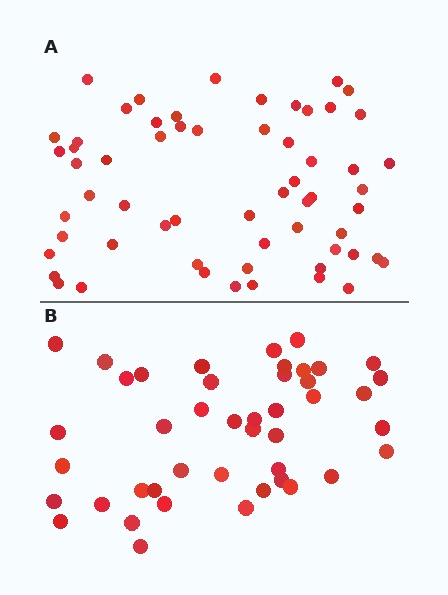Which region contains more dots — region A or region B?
Region A (the top region) has more dots.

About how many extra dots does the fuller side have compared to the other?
Region A has approximately 15 more dots than region B.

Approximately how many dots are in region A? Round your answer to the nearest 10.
About 60 dots.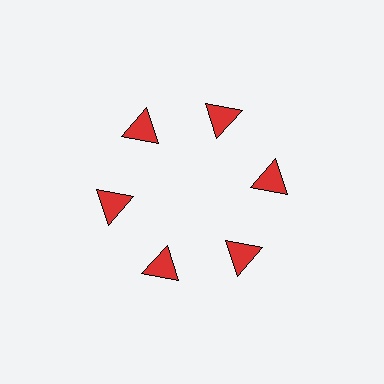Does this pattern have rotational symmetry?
Yes, this pattern has 6-fold rotational symmetry. It looks the same after rotating 60 degrees around the center.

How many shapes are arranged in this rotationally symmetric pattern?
There are 6 shapes, arranged in 6 groups of 1.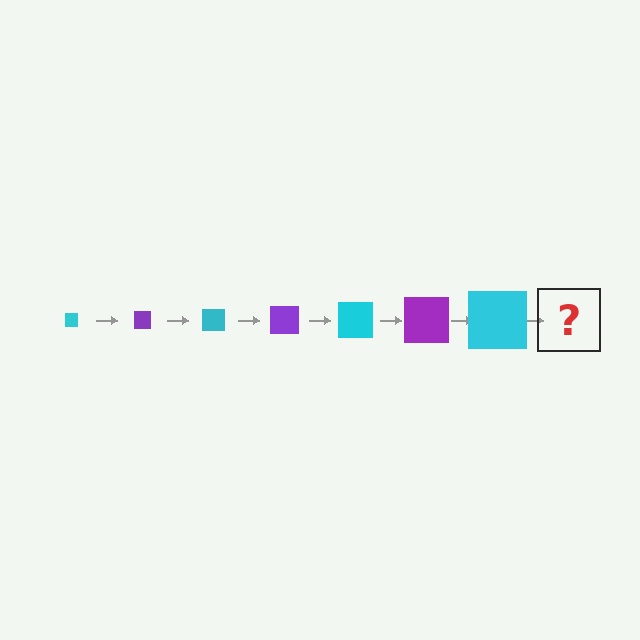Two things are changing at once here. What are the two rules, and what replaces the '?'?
The two rules are that the square grows larger each step and the color cycles through cyan and purple. The '?' should be a purple square, larger than the previous one.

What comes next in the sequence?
The next element should be a purple square, larger than the previous one.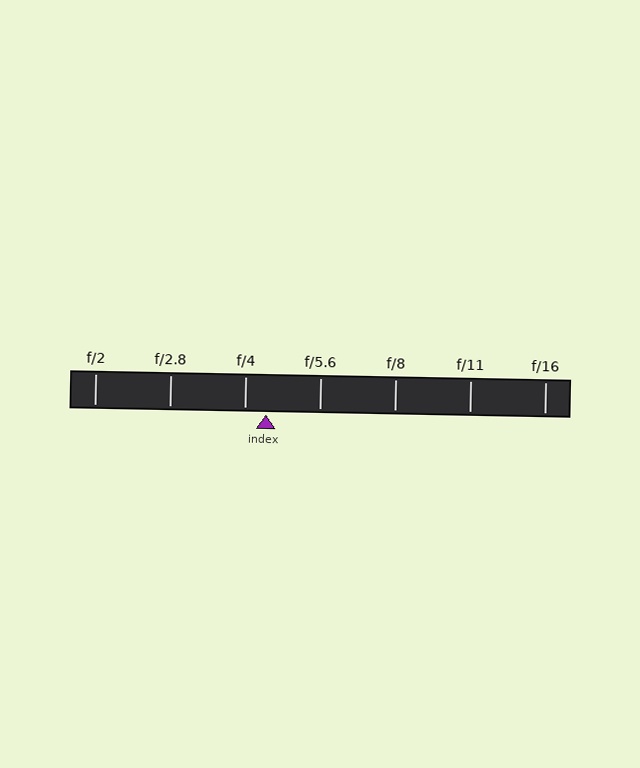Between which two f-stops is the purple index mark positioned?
The index mark is between f/4 and f/5.6.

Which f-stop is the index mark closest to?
The index mark is closest to f/4.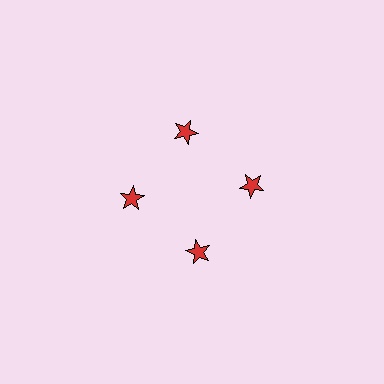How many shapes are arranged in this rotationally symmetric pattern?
There are 4 shapes, arranged in 4 groups of 1.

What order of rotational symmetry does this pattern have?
This pattern has 4-fold rotational symmetry.